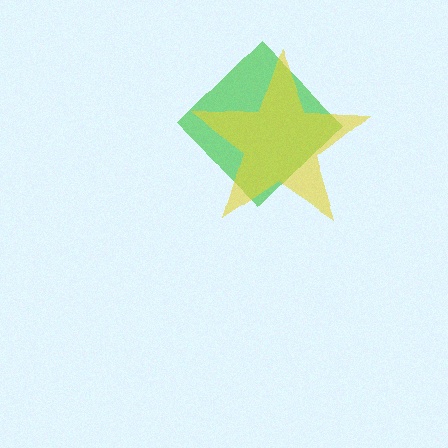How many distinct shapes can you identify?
There are 2 distinct shapes: a green diamond, a yellow star.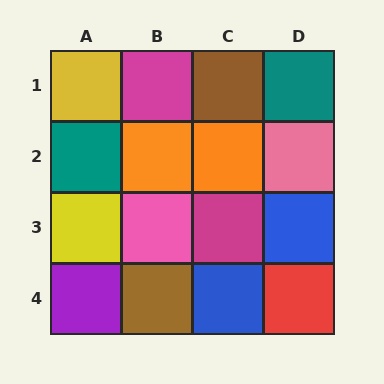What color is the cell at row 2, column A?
Teal.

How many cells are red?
1 cell is red.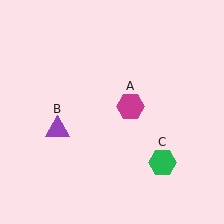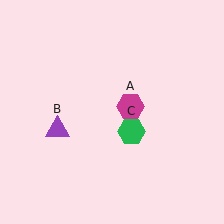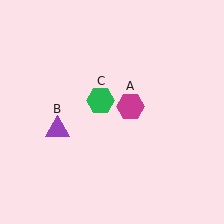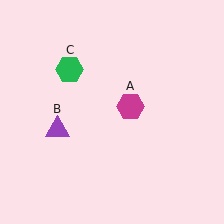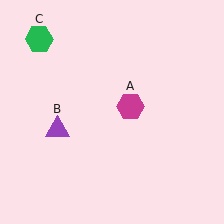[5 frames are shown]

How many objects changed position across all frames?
1 object changed position: green hexagon (object C).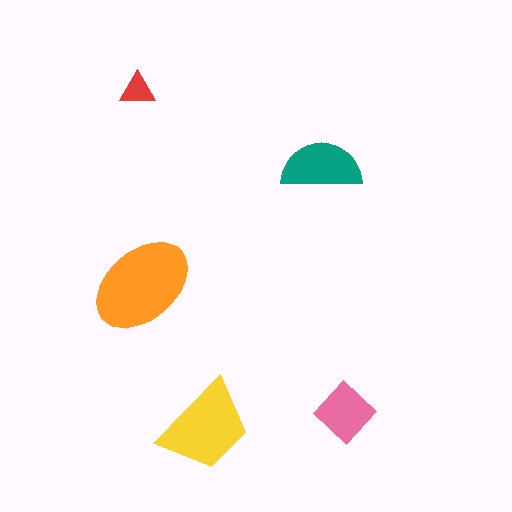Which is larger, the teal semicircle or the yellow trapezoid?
The yellow trapezoid.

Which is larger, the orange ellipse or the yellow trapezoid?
The orange ellipse.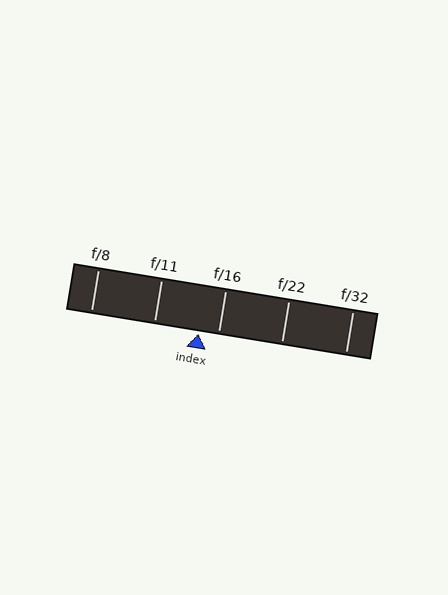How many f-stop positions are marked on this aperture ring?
There are 5 f-stop positions marked.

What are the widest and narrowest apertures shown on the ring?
The widest aperture shown is f/8 and the narrowest is f/32.